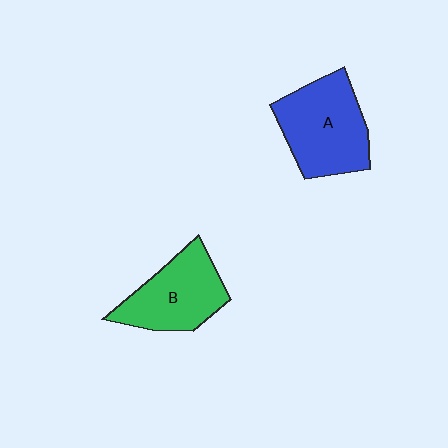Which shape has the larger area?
Shape A (blue).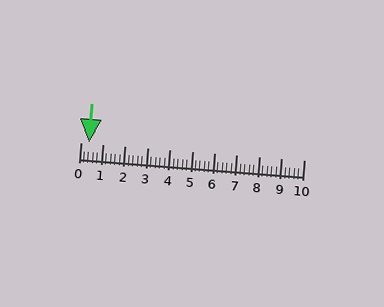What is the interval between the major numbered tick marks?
The major tick marks are spaced 1 units apart.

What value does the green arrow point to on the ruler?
The green arrow points to approximately 0.4.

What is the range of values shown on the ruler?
The ruler shows values from 0 to 10.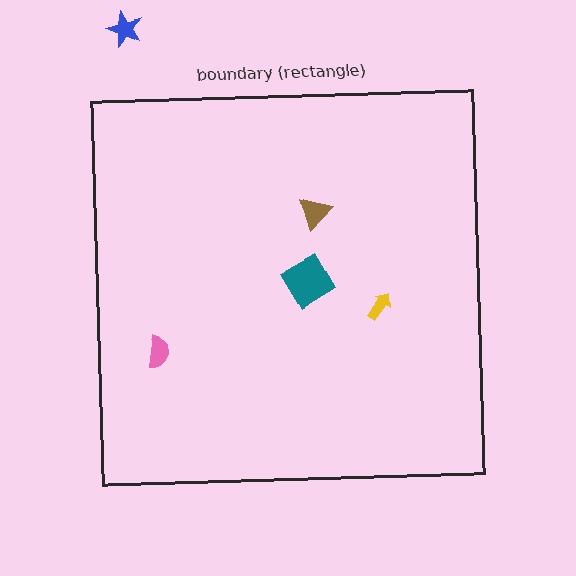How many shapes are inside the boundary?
4 inside, 1 outside.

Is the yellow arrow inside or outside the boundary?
Inside.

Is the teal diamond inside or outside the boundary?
Inside.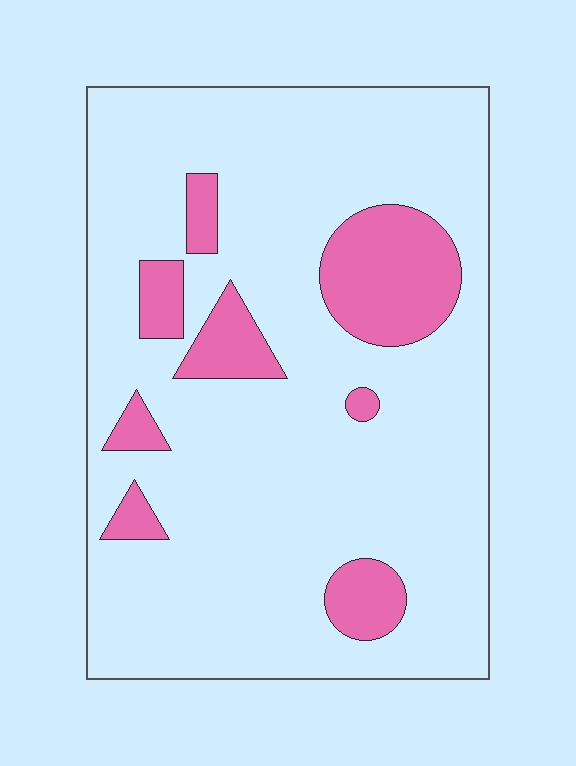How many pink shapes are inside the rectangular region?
8.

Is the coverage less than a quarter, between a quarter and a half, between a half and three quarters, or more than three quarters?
Less than a quarter.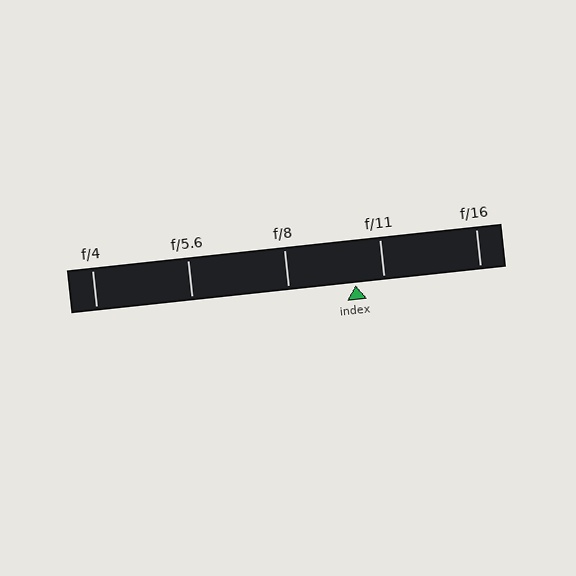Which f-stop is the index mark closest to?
The index mark is closest to f/11.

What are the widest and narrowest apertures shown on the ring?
The widest aperture shown is f/4 and the narrowest is f/16.